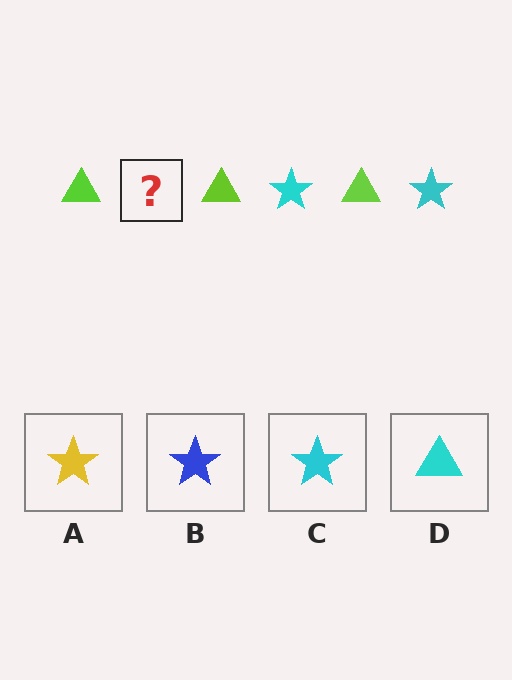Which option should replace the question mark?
Option C.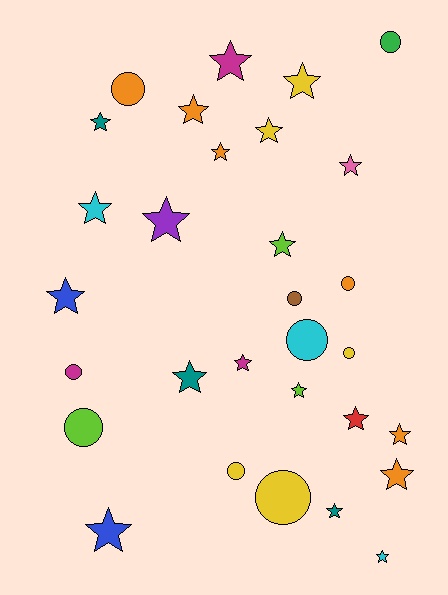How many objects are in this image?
There are 30 objects.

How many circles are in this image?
There are 10 circles.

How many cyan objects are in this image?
There are 3 cyan objects.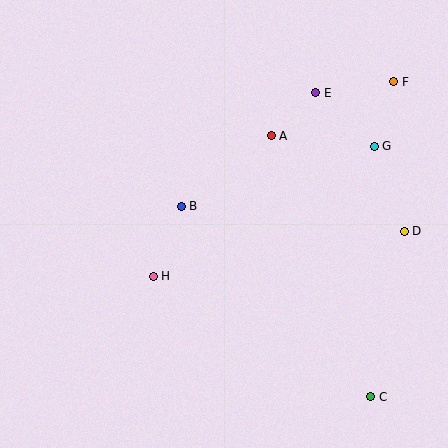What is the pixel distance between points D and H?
The distance between D and H is 255 pixels.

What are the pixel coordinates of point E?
Point E is at (316, 93).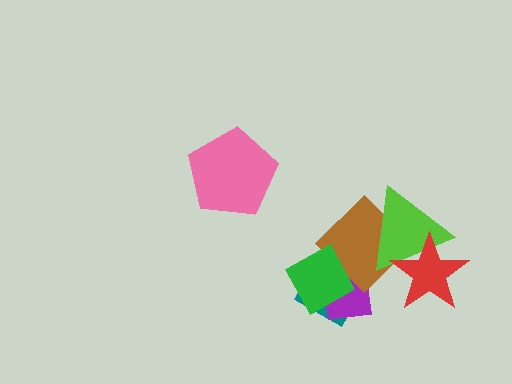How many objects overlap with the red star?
2 objects overlap with the red star.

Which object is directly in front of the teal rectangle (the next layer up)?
The purple square is directly in front of the teal rectangle.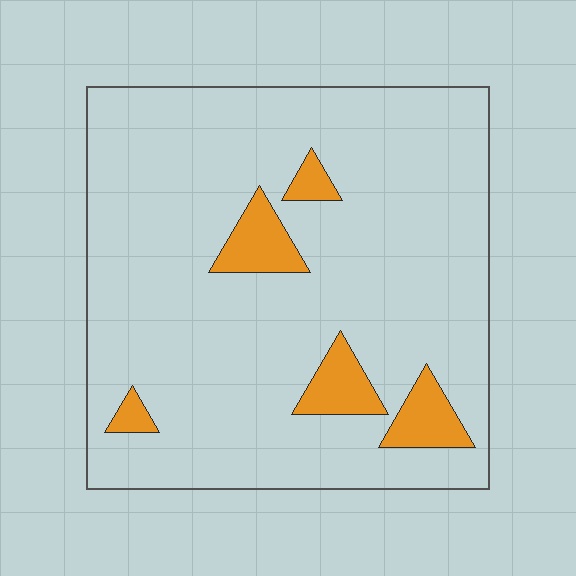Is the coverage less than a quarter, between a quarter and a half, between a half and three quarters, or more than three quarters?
Less than a quarter.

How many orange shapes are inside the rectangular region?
5.